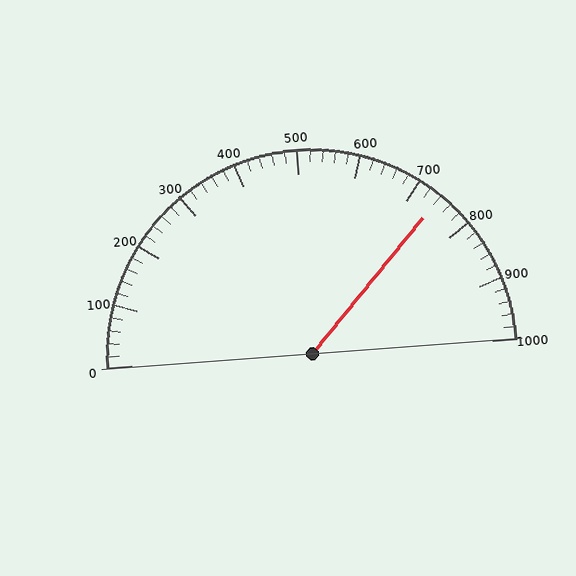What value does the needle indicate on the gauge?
The needle indicates approximately 740.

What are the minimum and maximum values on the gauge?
The gauge ranges from 0 to 1000.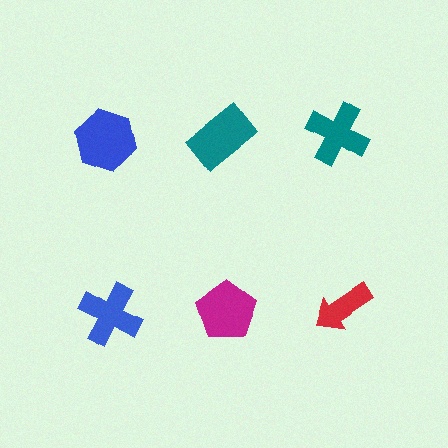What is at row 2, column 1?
A blue cross.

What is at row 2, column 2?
A magenta pentagon.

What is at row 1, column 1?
A blue hexagon.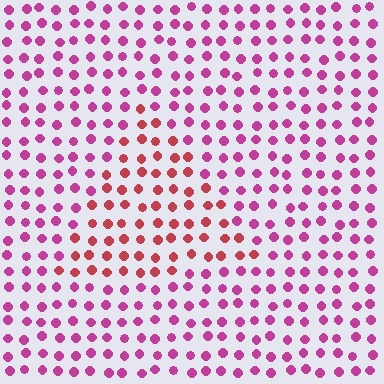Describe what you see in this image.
The image is filled with small magenta elements in a uniform arrangement. A triangle-shaped region is visible where the elements are tinted to a slightly different hue, forming a subtle color boundary.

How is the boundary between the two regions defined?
The boundary is defined purely by a slight shift in hue (about 35 degrees). Spacing, size, and orientation are identical on both sides.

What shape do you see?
I see a triangle.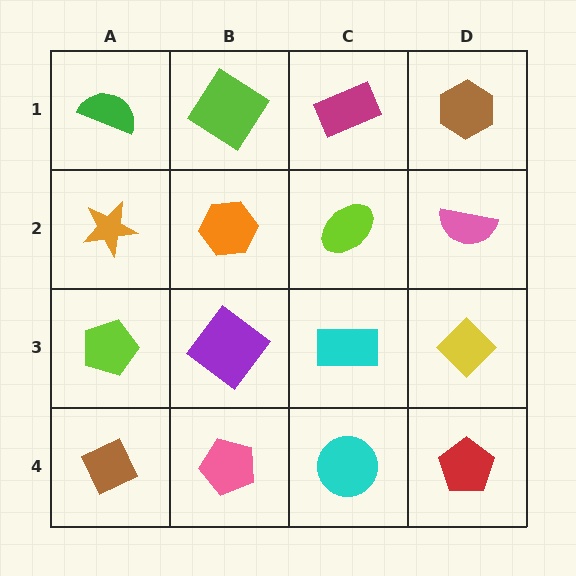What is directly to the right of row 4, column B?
A cyan circle.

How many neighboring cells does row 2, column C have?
4.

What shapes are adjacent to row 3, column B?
An orange hexagon (row 2, column B), a pink pentagon (row 4, column B), a lime pentagon (row 3, column A), a cyan rectangle (row 3, column C).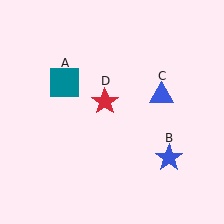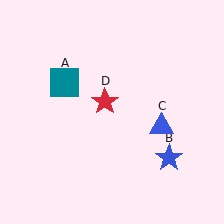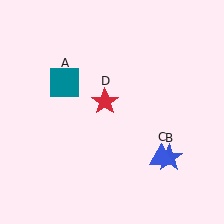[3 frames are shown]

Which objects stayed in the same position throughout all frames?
Teal square (object A) and blue star (object B) and red star (object D) remained stationary.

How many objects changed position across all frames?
1 object changed position: blue triangle (object C).